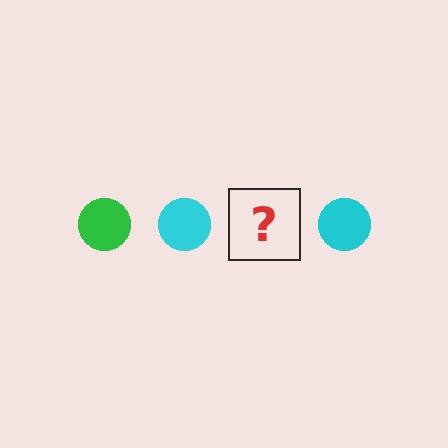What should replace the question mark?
The question mark should be replaced with a green circle.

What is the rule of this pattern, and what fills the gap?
The rule is that the pattern cycles through green, cyan circles. The gap should be filled with a green circle.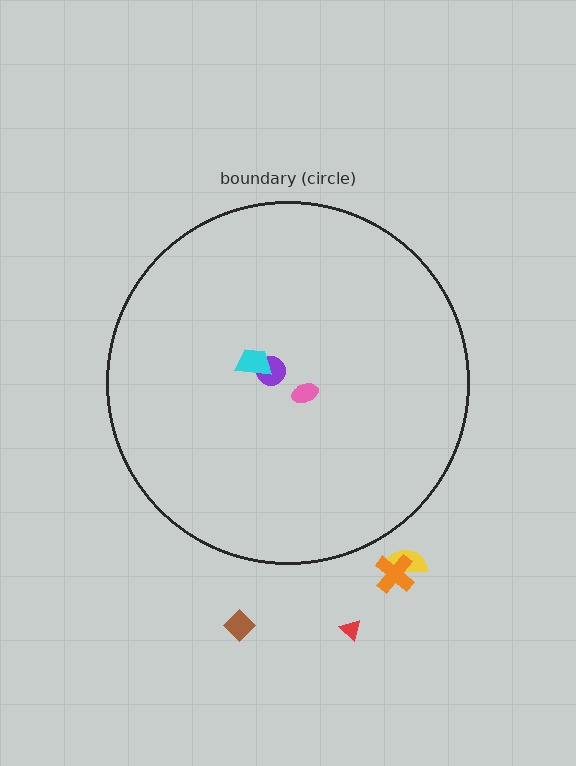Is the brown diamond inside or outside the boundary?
Outside.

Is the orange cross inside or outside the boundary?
Outside.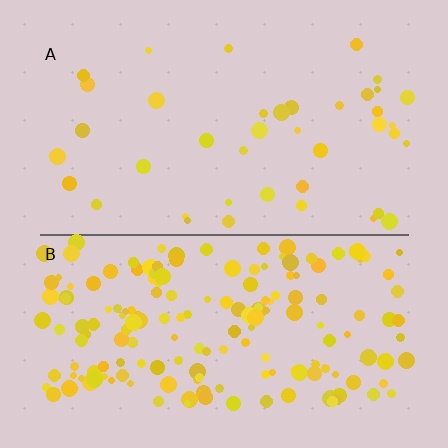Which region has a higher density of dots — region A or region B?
B (the bottom).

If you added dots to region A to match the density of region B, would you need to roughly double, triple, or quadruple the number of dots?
Approximately quadruple.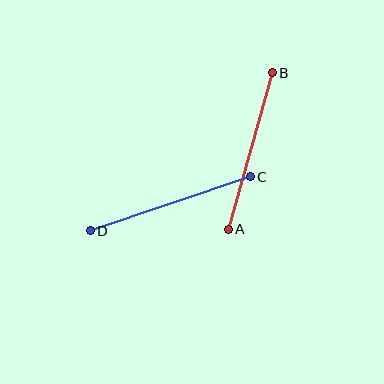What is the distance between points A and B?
The distance is approximately 162 pixels.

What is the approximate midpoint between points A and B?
The midpoint is at approximately (250, 151) pixels.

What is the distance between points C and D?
The distance is approximately 169 pixels.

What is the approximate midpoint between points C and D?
The midpoint is at approximately (170, 204) pixels.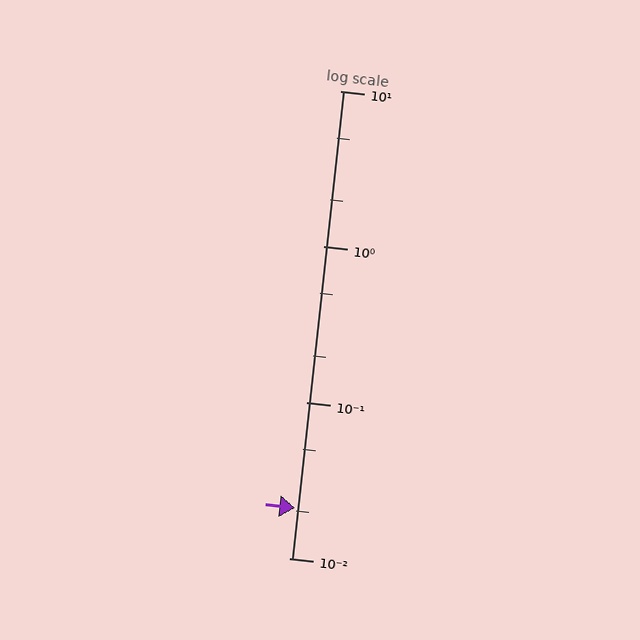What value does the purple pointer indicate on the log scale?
The pointer indicates approximately 0.021.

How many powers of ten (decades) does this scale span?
The scale spans 3 decades, from 0.01 to 10.